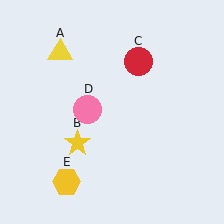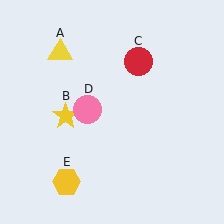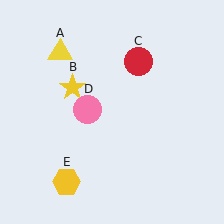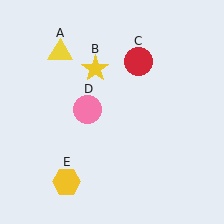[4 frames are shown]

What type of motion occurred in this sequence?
The yellow star (object B) rotated clockwise around the center of the scene.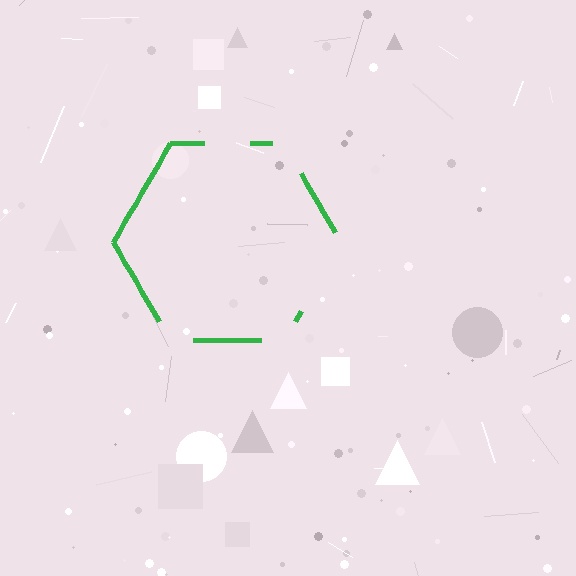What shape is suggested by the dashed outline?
The dashed outline suggests a hexagon.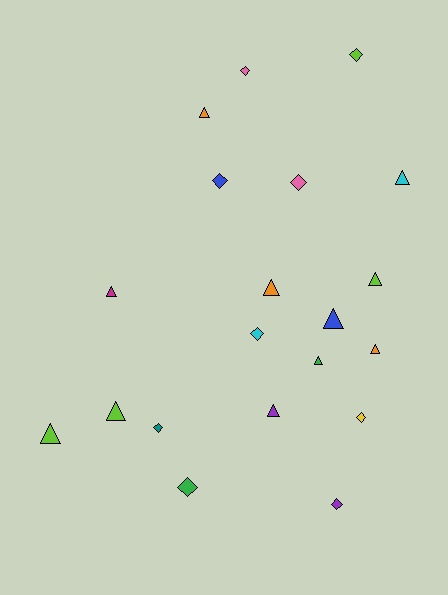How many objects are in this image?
There are 20 objects.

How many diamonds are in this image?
There are 9 diamonds.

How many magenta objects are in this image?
There is 1 magenta object.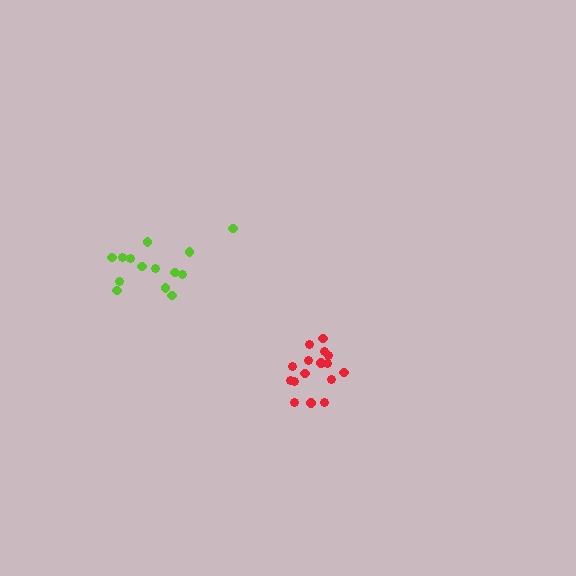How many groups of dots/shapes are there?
There are 2 groups.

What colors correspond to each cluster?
The clusters are colored: lime, red.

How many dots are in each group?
Group 1: 14 dots, Group 2: 16 dots (30 total).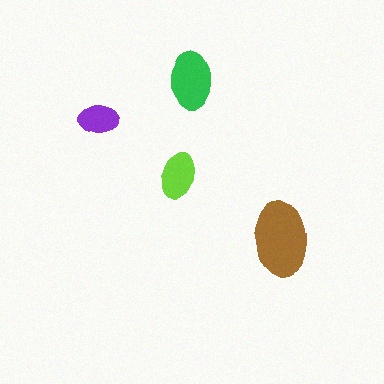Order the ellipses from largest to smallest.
the brown one, the green one, the lime one, the purple one.